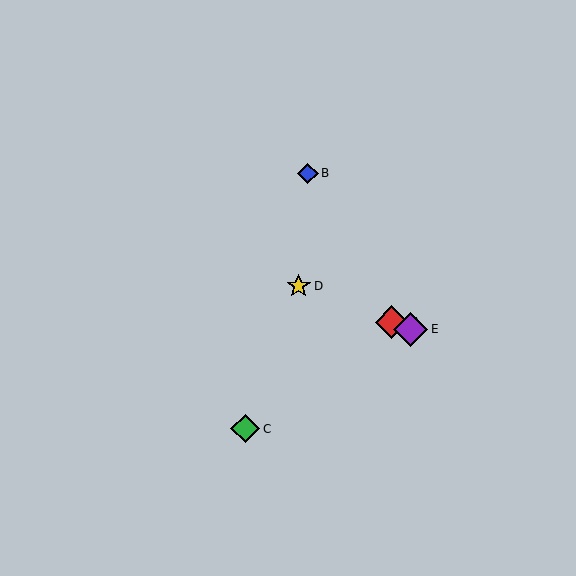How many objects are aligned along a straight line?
3 objects (A, D, E) are aligned along a straight line.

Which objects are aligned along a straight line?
Objects A, D, E are aligned along a straight line.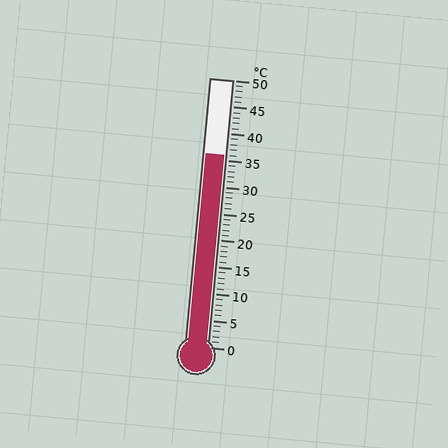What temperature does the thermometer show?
The thermometer shows approximately 36°C.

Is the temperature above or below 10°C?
The temperature is above 10°C.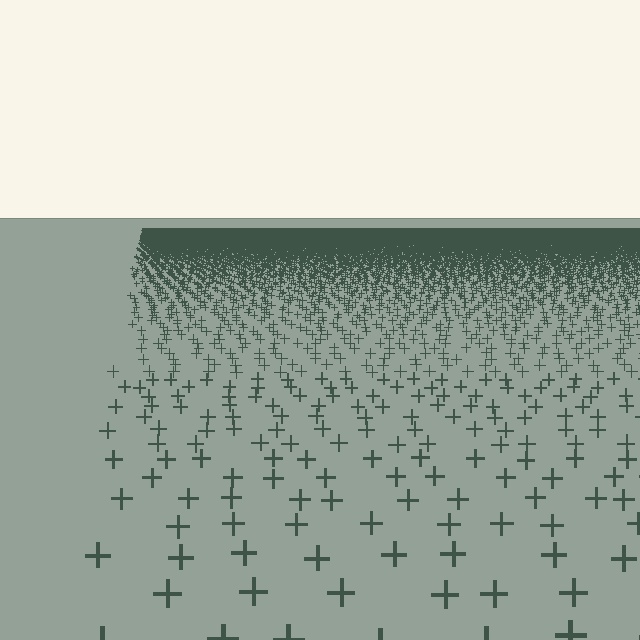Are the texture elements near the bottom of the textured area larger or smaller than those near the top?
Larger. Near the bottom, elements are closer to the viewer and appear at a bigger on-screen size.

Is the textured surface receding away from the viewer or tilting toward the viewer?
The surface is receding away from the viewer. Texture elements get smaller and denser toward the top.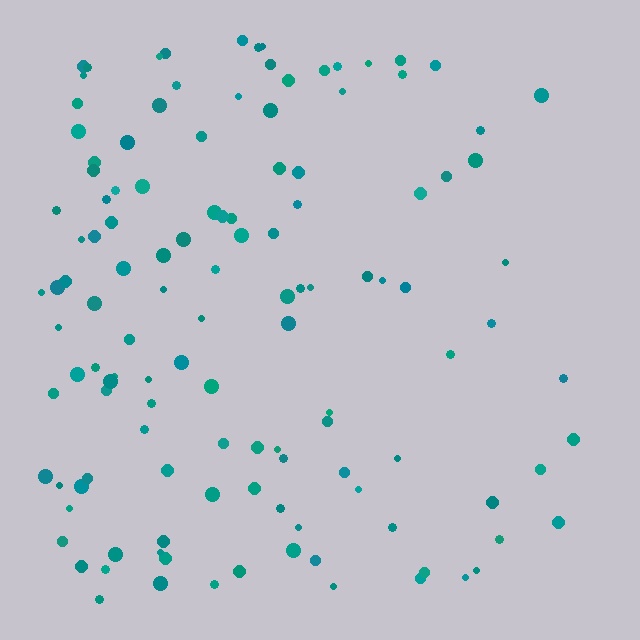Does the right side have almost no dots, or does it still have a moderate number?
Still a moderate number, just noticeably fewer than the left.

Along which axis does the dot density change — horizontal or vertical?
Horizontal.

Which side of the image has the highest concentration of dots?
The left.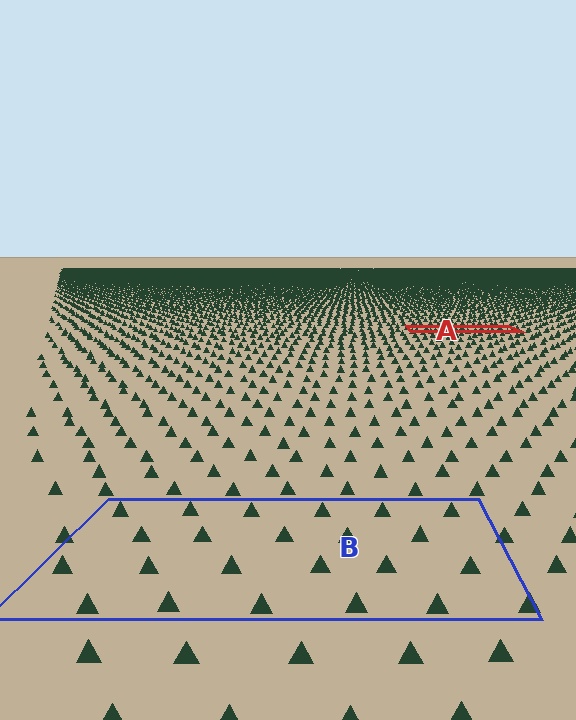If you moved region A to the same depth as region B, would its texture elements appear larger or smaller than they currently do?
They would appear larger. At a closer depth, the same texture elements are projected at a bigger on-screen size.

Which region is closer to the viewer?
Region B is closer. The texture elements there are larger and more spread out.